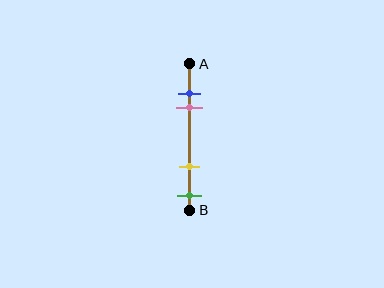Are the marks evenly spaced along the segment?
No, the marks are not evenly spaced.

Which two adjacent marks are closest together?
The blue and pink marks are the closest adjacent pair.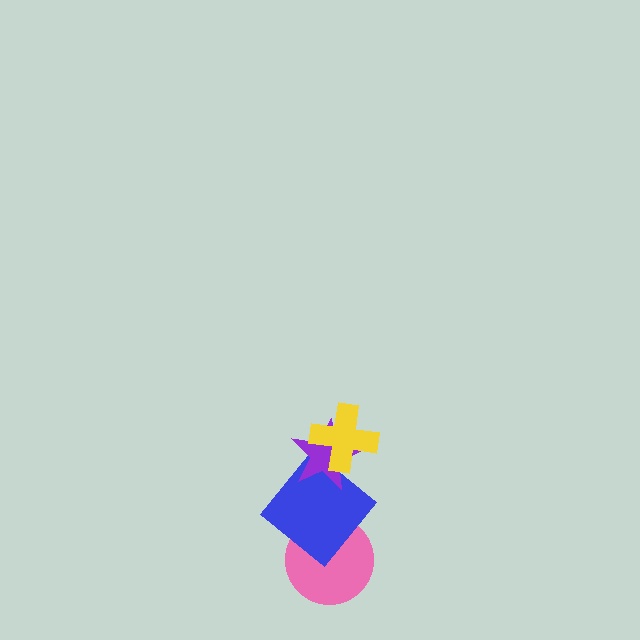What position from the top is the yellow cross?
The yellow cross is 1st from the top.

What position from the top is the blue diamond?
The blue diamond is 3rd from the top.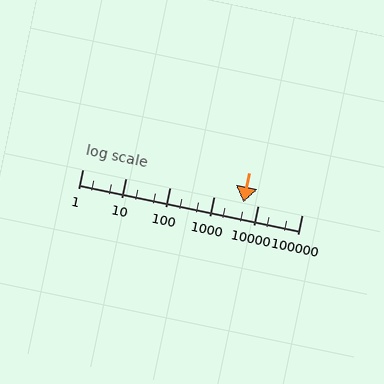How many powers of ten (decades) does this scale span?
The scale spans 5 decades, from 1 to 100000.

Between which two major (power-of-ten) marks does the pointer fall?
The pointer is between 1000 and 10000.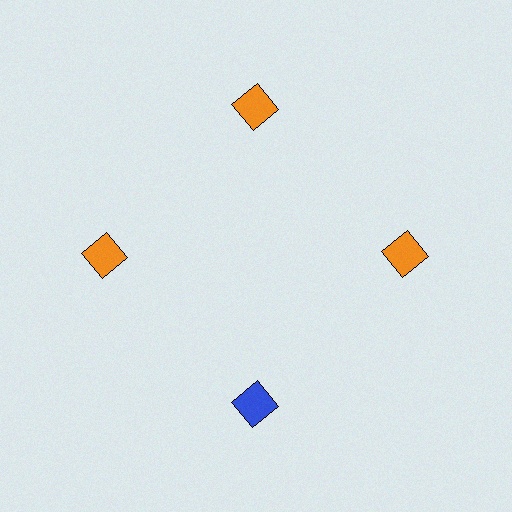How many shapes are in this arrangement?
There are 4 shapes arranged in a ring pattern.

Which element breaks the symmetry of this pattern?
The blue diamond at roughly the 6 o'clock position breaks the symmetry. All other shapes are orange diamonds.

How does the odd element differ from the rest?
It has a different color: blue instead of orange.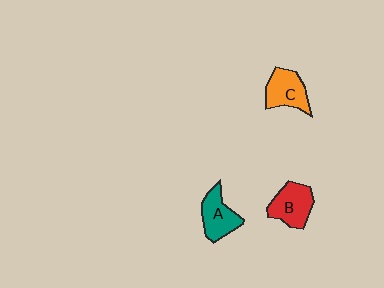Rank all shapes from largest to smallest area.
From largest to smallest: B (red), C (orange), A (teal).